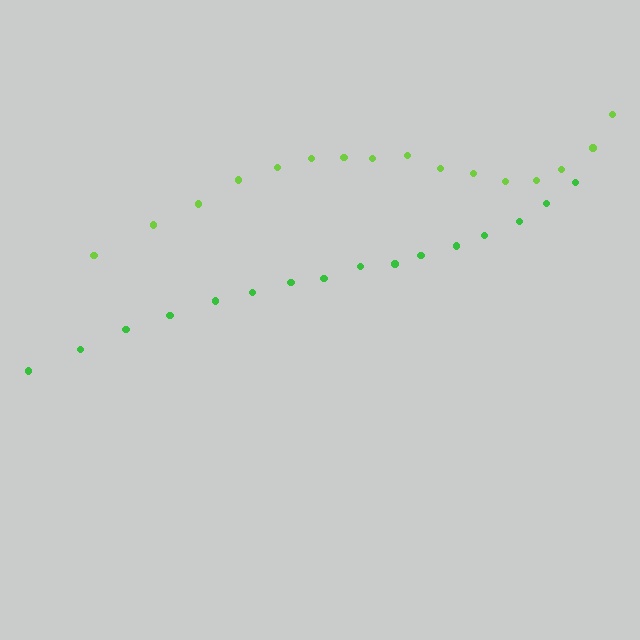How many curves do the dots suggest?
There are 2 distinct paths.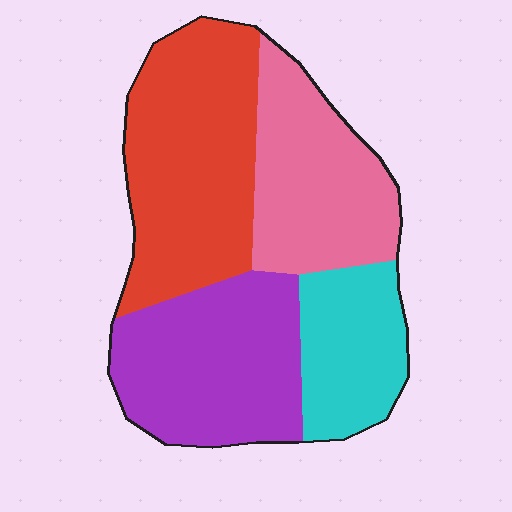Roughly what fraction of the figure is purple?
Purple takes up between a quarter and a half of the figure.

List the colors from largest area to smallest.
From largest to smallest: red, purple, pink, cyan.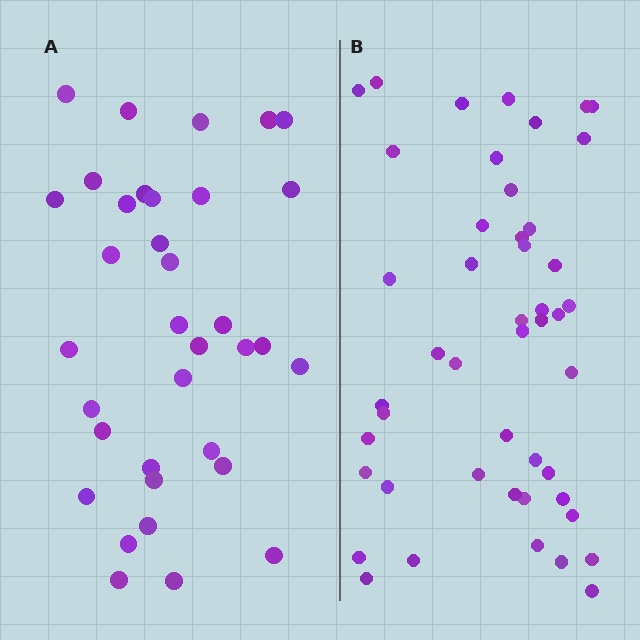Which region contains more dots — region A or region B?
Region B (the right region) has more dots.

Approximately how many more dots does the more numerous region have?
Region B has roughly 12 or so more dots than region A.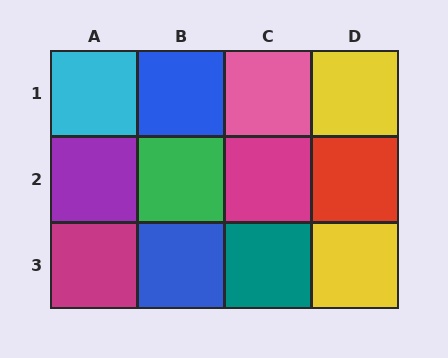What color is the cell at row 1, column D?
Yellow.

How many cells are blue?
2 cells are blue.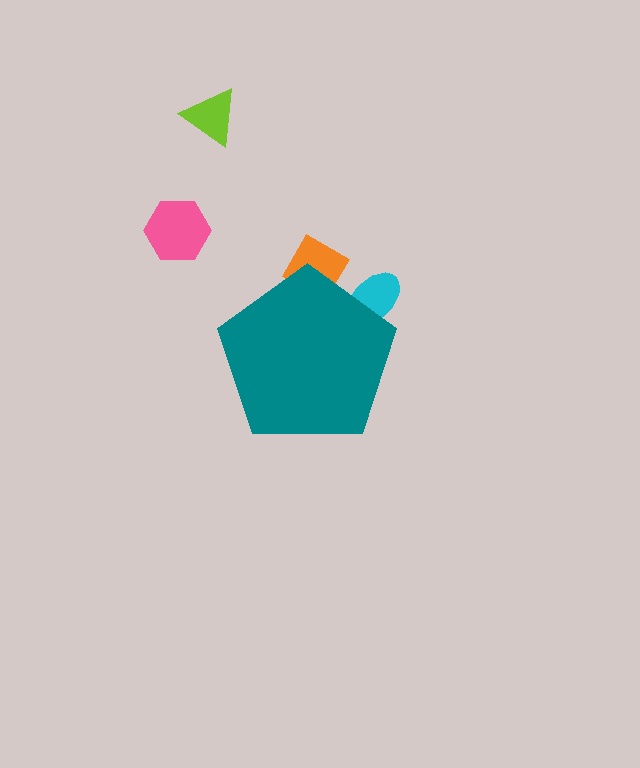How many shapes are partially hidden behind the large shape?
2 shapes are partially hidden.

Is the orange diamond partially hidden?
Yes, the orange diamond is partially hidden behind the teal pentagon.